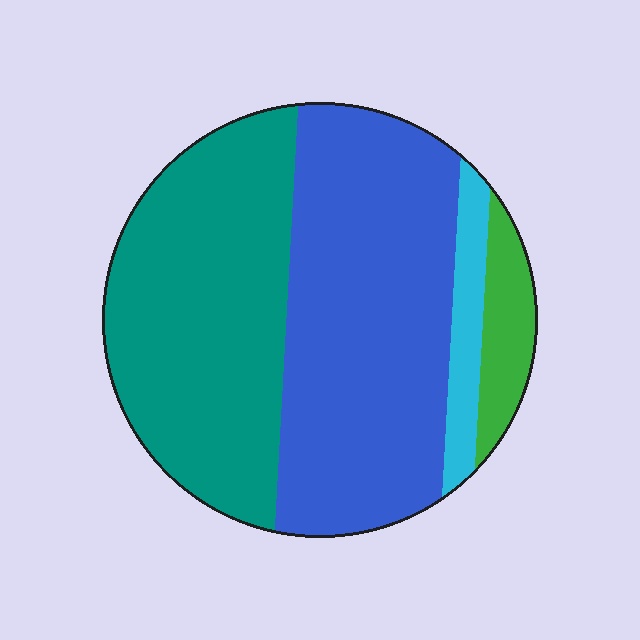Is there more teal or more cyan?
Teal.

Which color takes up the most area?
Blue, at roughly 45%.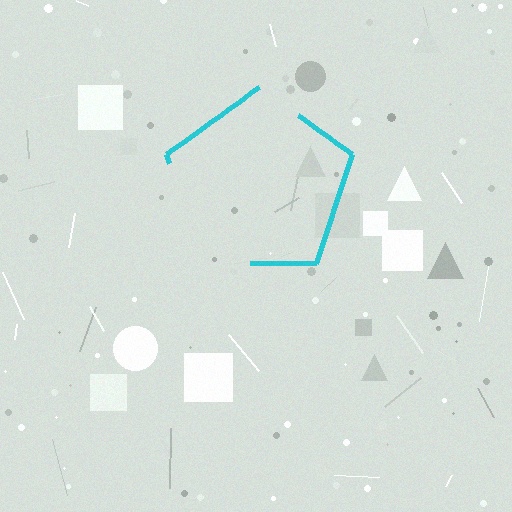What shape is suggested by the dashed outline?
The dashed outline suggests a pentagon.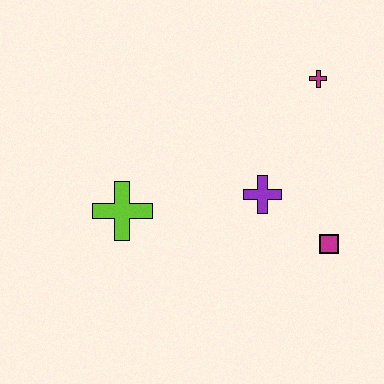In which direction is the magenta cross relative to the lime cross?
The magenta cross is to the right of the lime cross.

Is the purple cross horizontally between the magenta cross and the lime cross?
Yes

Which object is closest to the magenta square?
The purple cross is closest to the magenta square.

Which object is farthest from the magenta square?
The lime cross is farthest from the magenta square.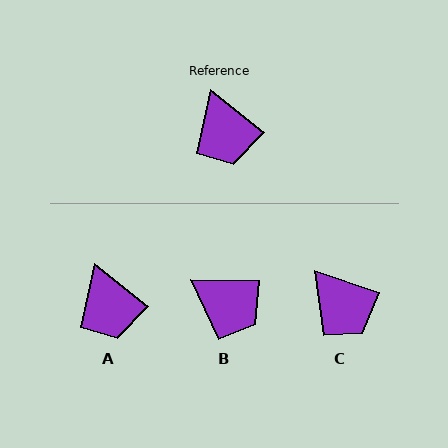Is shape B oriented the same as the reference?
No, it is off by about 38 degrees.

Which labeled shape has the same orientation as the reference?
A.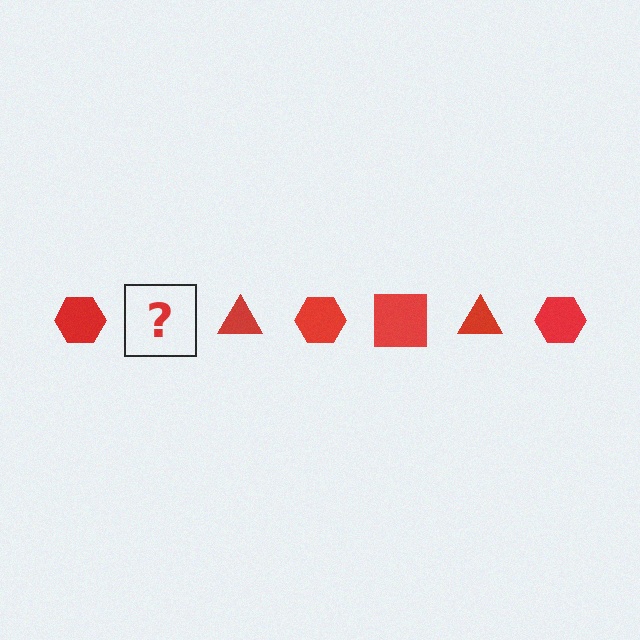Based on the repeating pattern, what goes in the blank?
The blank should be a red square.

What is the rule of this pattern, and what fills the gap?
The rule is that the pattern cycles through hexagon, square, triangle shapes in red. The gap should be filled with a red square.